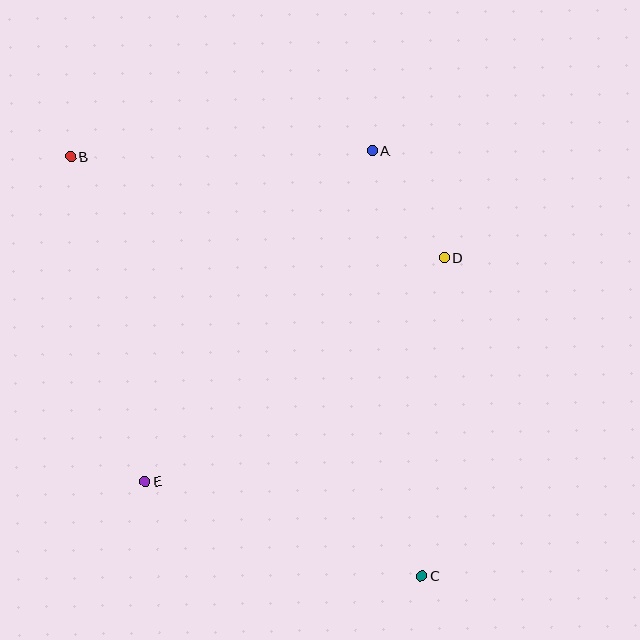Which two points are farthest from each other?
Points B and C are farthest from each other.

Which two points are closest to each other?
Points A and D are closest to each other.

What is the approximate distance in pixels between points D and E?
The distance between D and E is approximately 373 pixels.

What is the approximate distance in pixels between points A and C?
The distance between A and C is approximately 428 pixels.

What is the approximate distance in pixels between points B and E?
The distance between B and E is approximately 333 pixels.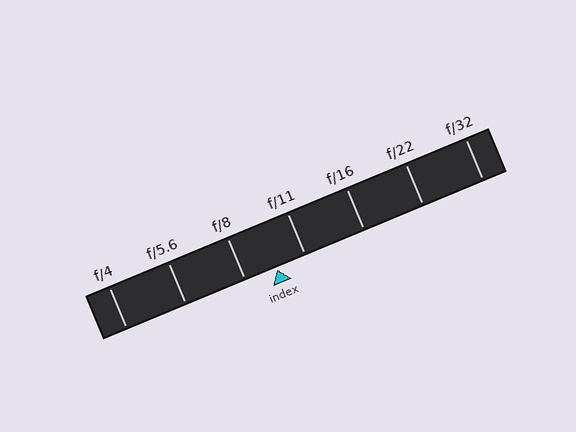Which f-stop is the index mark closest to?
The index mark is closest to f/11.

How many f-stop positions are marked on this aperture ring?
There are 7 f-stop positions marked.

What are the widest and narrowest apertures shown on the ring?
The widest aperture shown is f/4 and the narrowest is f/32.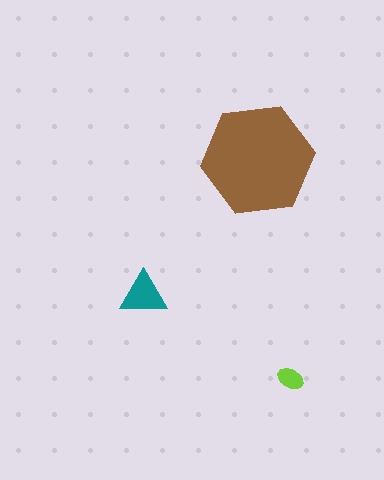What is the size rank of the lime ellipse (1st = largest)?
3rd.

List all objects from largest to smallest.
The brown hexagon, the teal triangle, the lime ellipse.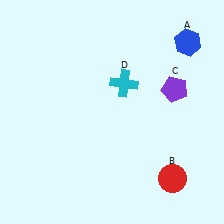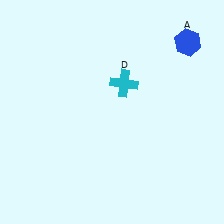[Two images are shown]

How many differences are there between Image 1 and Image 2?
There are 2 differences between the two images.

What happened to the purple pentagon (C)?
The purple pentagon (C) was removed in Image 2. It was in the top-right area of Image 1.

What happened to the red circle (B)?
The red circle (B) was removed in Image 2. It was in the bottom-right area of Image 1.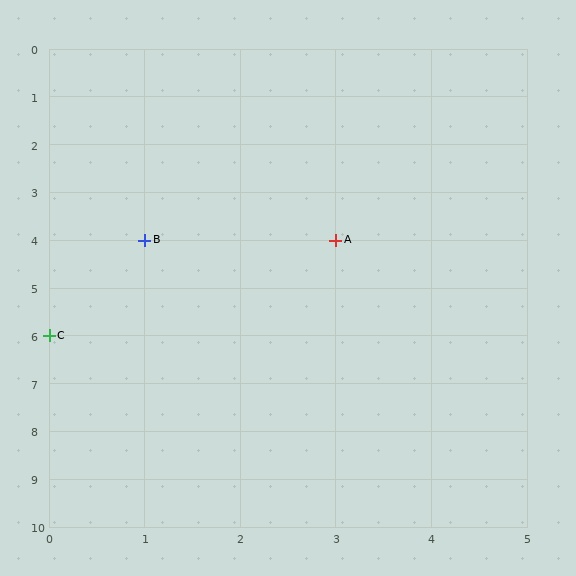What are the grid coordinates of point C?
Point C is at grid coordinates (0, 6).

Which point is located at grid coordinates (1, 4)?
Point B is at (1, 4).